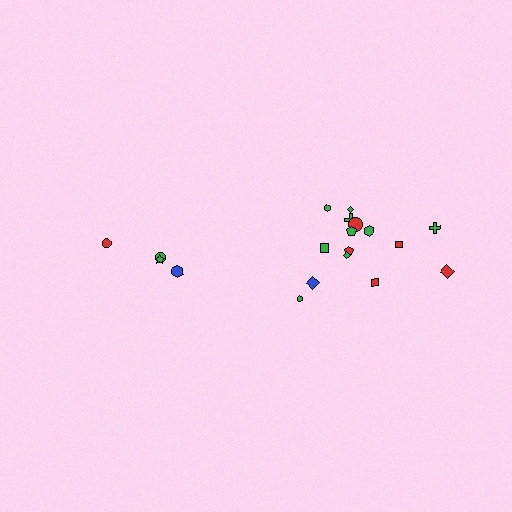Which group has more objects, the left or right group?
The right group.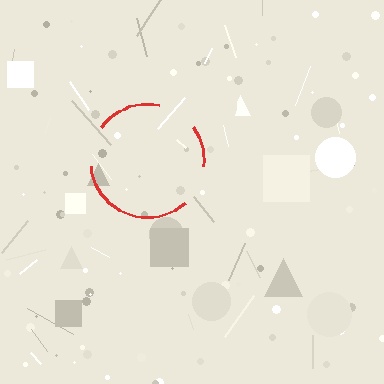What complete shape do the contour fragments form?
The contour fragments form a circle.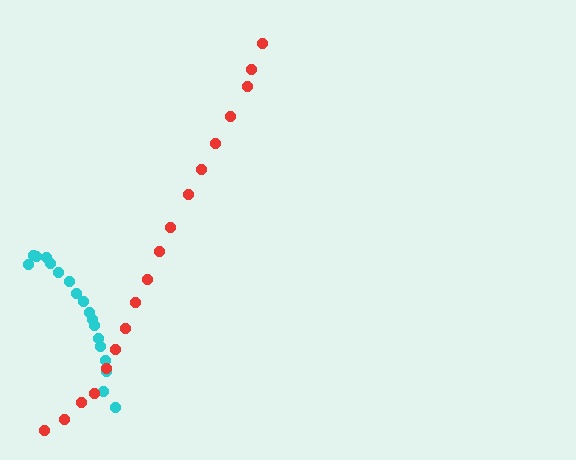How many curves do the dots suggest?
There are 2 distinct paths.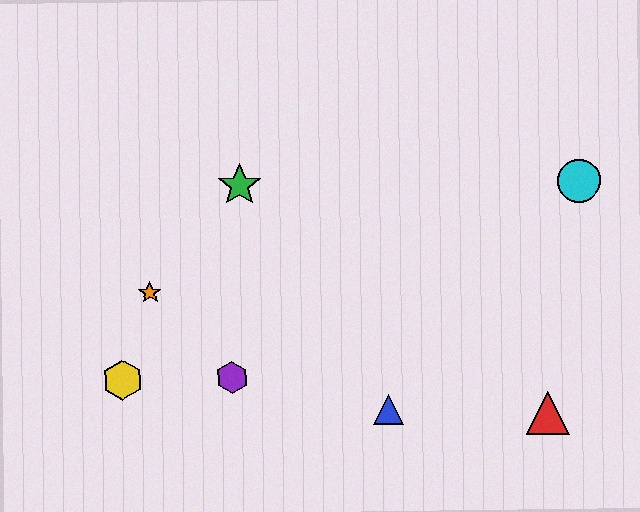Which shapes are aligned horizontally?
The green star, the cyan circle are aligned horizontally.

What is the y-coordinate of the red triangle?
The red triangle is at y≈413.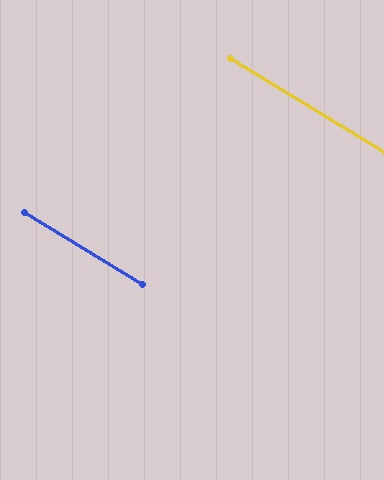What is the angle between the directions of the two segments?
Approximately 0 degrees.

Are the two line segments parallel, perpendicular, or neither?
Parallel — their directions differ by only 0.4°.